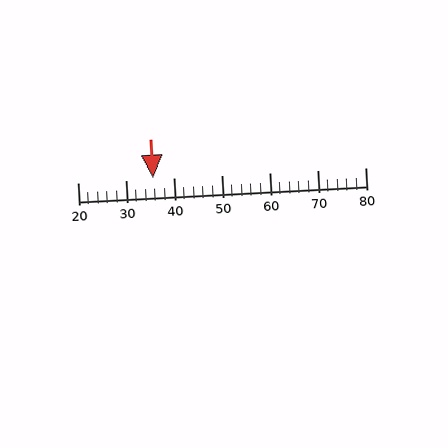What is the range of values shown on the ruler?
The ruler shows values from 20 to 80.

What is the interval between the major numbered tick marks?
The major tick marks are spaced 10 units apart.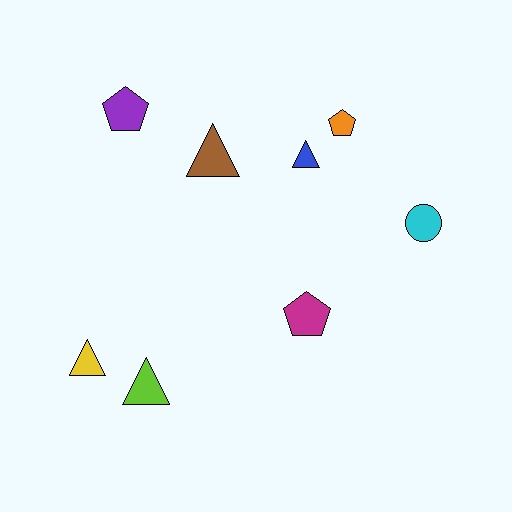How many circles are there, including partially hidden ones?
There is 1 circle.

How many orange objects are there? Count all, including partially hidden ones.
There is 1 orange object.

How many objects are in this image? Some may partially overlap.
There are 8 objects.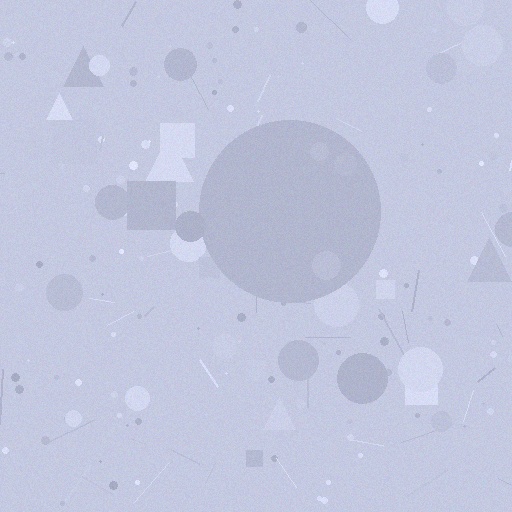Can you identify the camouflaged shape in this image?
The camouflaged shape is a circle.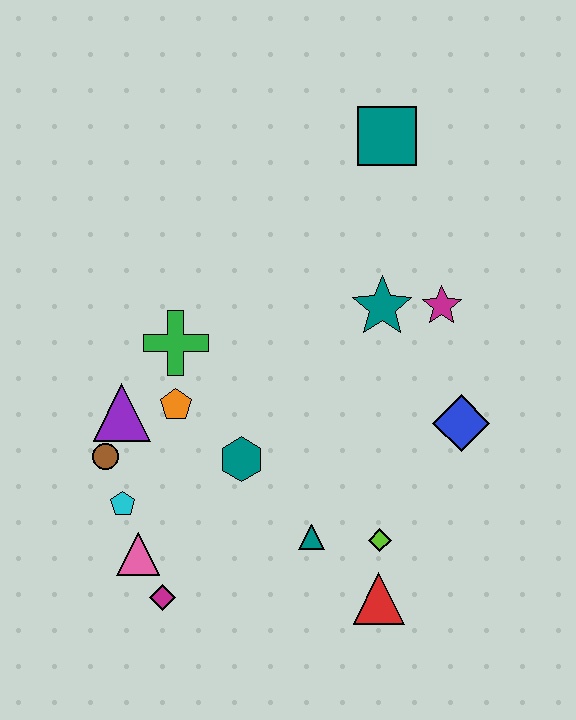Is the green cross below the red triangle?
No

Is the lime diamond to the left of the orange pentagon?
No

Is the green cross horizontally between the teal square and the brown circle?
Yes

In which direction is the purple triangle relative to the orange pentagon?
The purple triangle is to the left of the orange pentagon.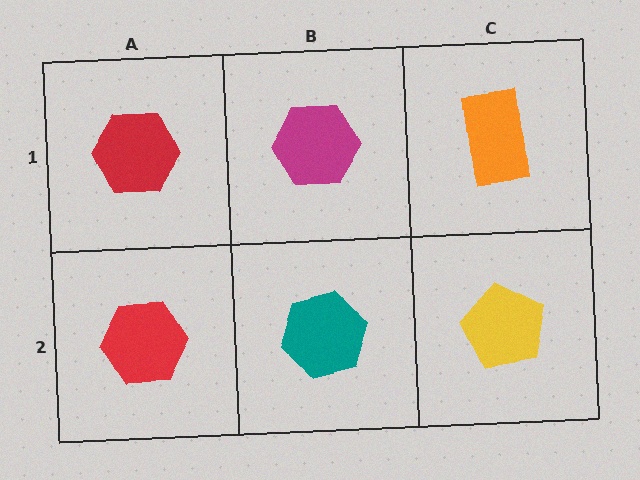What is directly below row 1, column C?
A yellow pentagon.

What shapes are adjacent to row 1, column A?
A red hexagon (row 2, column A), a magenta hexagon (row 1, column B).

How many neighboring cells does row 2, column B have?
3.